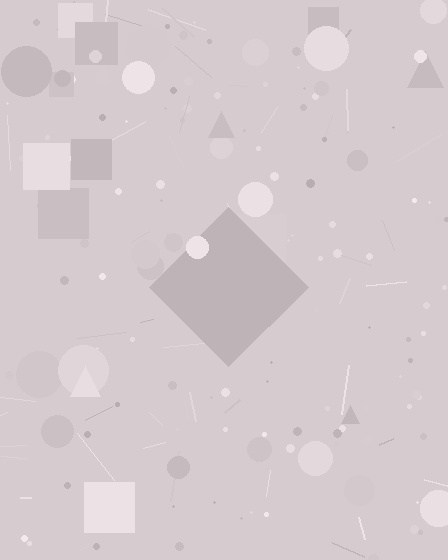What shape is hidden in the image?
A diamond is hidden in the image.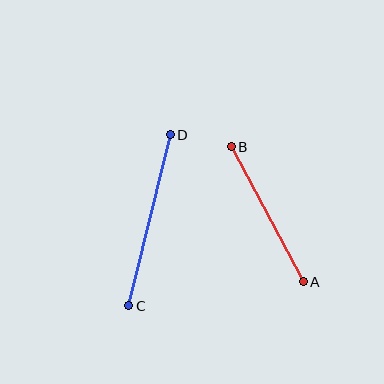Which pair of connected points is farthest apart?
Points C and D are farthest apart.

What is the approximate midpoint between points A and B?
The midpoint is at approximately (267, 214) pixels.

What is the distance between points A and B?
The distance is approximately 153 pixels.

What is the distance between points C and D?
The distance is approximately 176 pixels.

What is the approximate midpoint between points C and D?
The midpoint is at approximately (150, 220) pixels.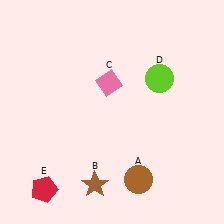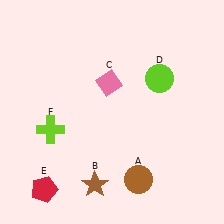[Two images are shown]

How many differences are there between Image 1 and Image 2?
There is 1 difference between the two images.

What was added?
A lime cross (F) was added in Image 2.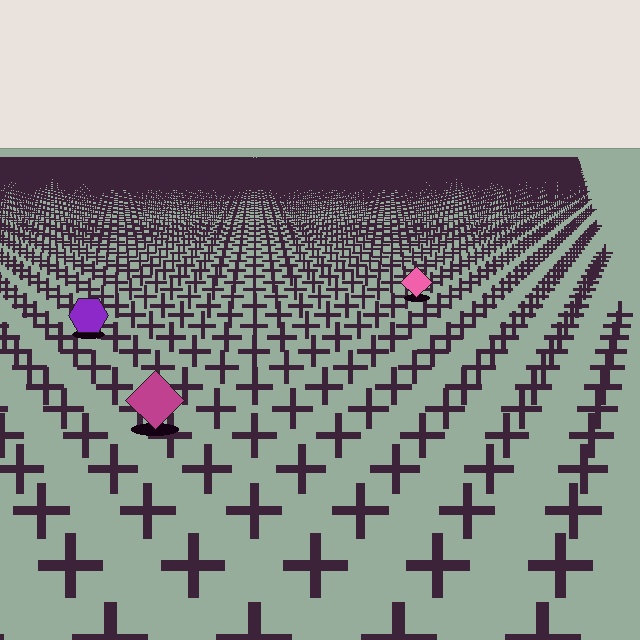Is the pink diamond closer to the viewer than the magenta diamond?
No. The magenta diamond is closer — you can tell from the texture gradient: the ground texture is coarser near it.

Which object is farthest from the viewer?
The pink diamond is farthest from the viewer. It appears smaller and the ground texture around it is denser.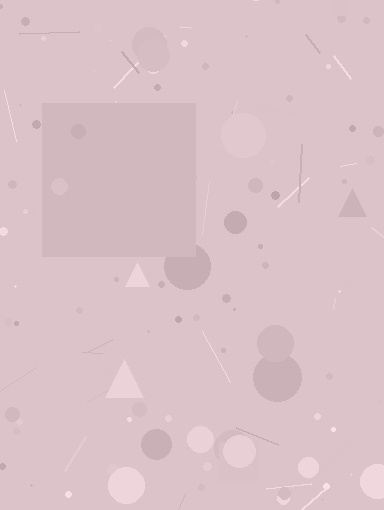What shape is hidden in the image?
A square is hidden in the image.